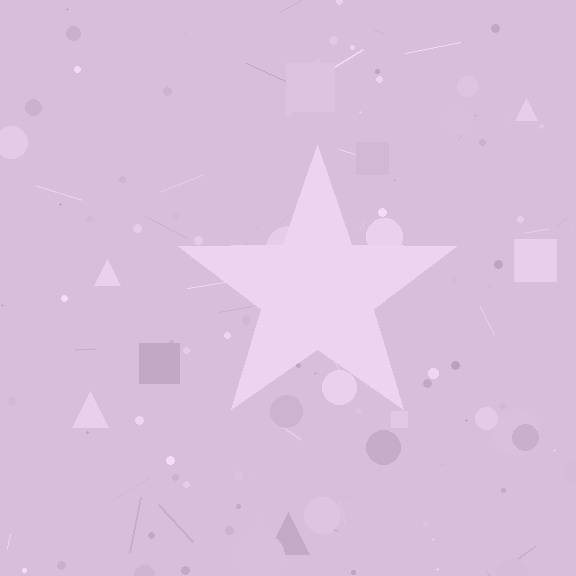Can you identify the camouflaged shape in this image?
The camouflaged shape is a star.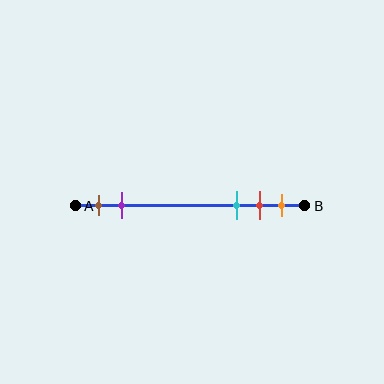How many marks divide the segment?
There are 5 marks dividing the segment.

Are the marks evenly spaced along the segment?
No, the marks are not evenly spaced.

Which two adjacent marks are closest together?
The red and orange marks are the closest adjacent pair.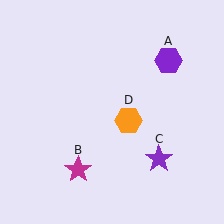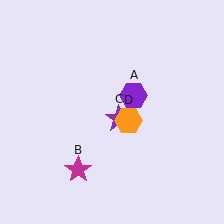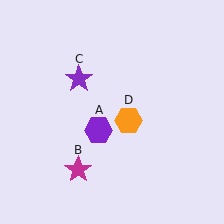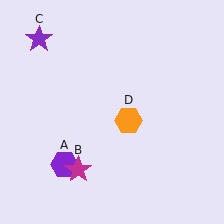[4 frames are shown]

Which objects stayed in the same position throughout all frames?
Magenta star (object B) and orange hexagon (object D) remained stationary.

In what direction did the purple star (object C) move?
The purple star (object C) moved up and to the left.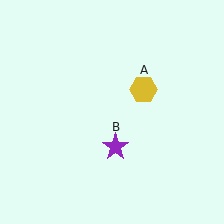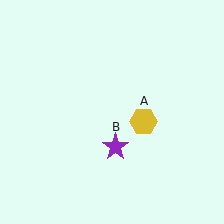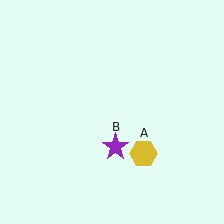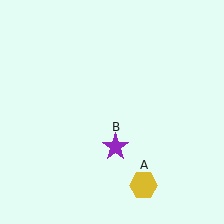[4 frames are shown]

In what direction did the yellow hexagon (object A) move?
The yellow hexagon (object A) moved down.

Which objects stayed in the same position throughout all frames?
Purple star (object B) remained stationary.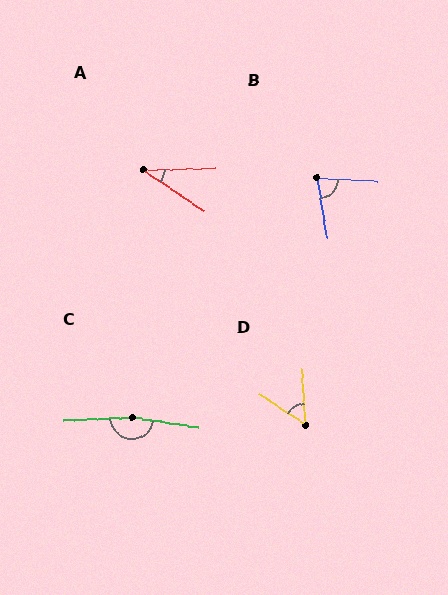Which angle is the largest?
C, at approximately 168 degrees.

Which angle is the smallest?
A, at approximately 35 degrees.